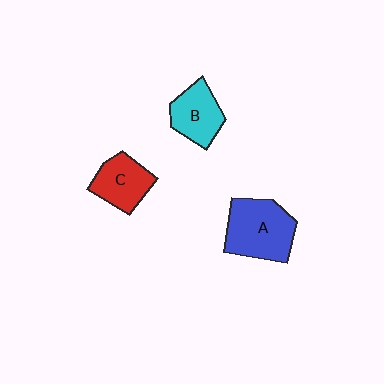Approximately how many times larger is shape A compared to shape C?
Approximately 1.5 times.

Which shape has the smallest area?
Shape C (red).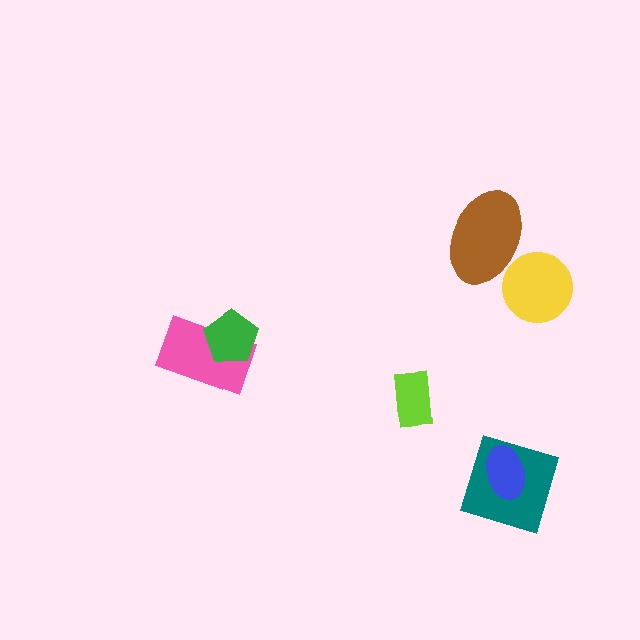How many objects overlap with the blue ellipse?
1 object overlaps with the blue ellipse.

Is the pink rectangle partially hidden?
Yes, it is partially covered by another shape.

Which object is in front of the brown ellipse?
The yellow circle is in front of the brown ellipse.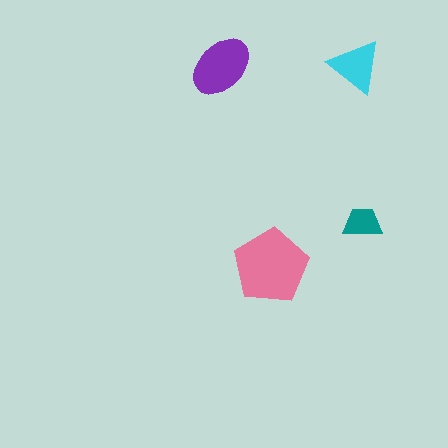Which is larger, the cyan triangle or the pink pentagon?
The pink pentagon.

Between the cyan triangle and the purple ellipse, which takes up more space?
The purple ellipse.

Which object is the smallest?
The teal trapezoid.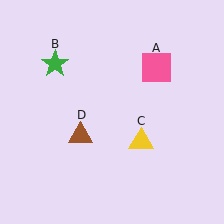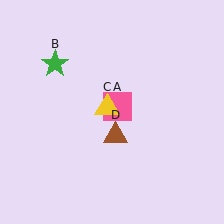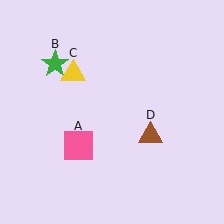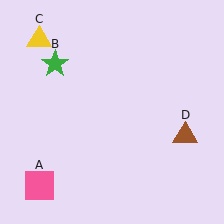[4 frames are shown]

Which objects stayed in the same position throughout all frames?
Green star (object B) remained stationary.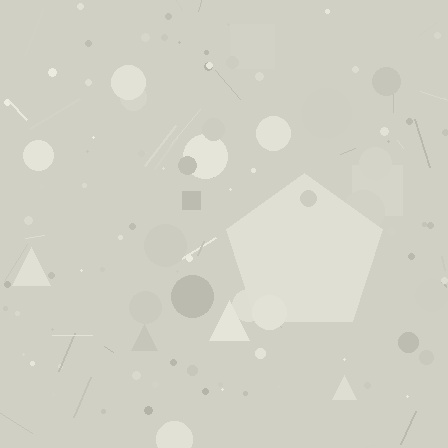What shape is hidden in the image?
A pentagon is hidden in the image.